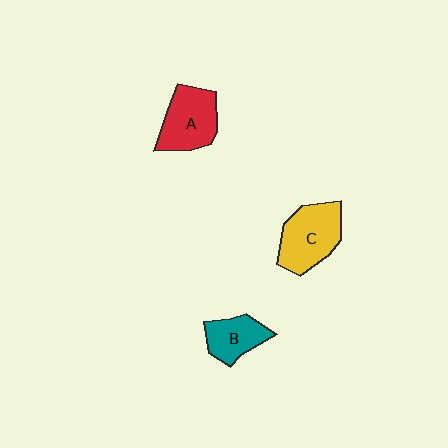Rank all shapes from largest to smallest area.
From largest to smallest: C (yellow), A (red), B (teal).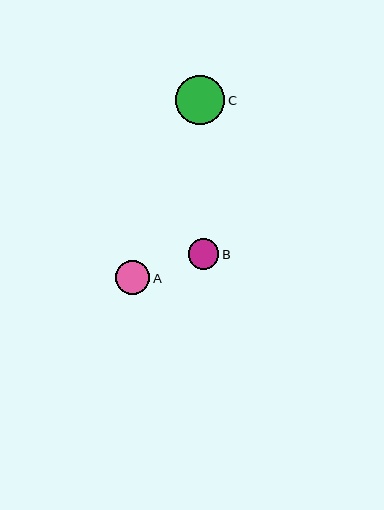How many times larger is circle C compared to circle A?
Circle C is approximately 1.4 times the size of circle A.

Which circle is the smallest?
Circle B is the smallest with a size of approximately 31 pixels.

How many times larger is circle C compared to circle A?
Circle C is approximately 1.4 times the size of circle A.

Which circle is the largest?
Circle C is the largest with a size of approximately 49 pixels.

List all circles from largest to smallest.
From largest to smallest: C, A, B.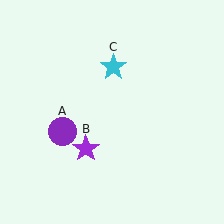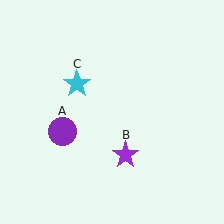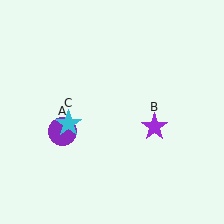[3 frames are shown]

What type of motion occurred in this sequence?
The purple star (object B), cyan star (object C) rotated counterclockwise around the center of the scene.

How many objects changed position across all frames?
2 objects changed position: purple star (object B), cyan star (object C).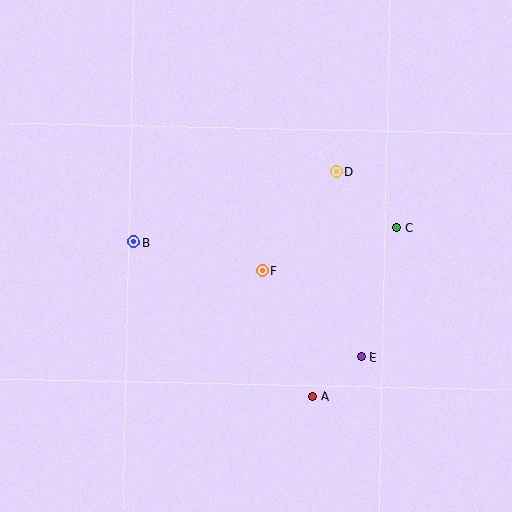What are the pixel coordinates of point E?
Point E is at (361, 357).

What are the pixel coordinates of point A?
Point A is at (313, 396).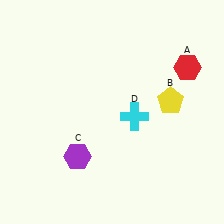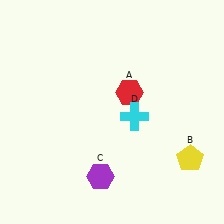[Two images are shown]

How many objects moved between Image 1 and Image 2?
3 objects moved between the two images.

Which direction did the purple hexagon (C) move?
The purple hexagon (C) moved right.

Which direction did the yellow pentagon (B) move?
The yellow pentagon (B) moved down.